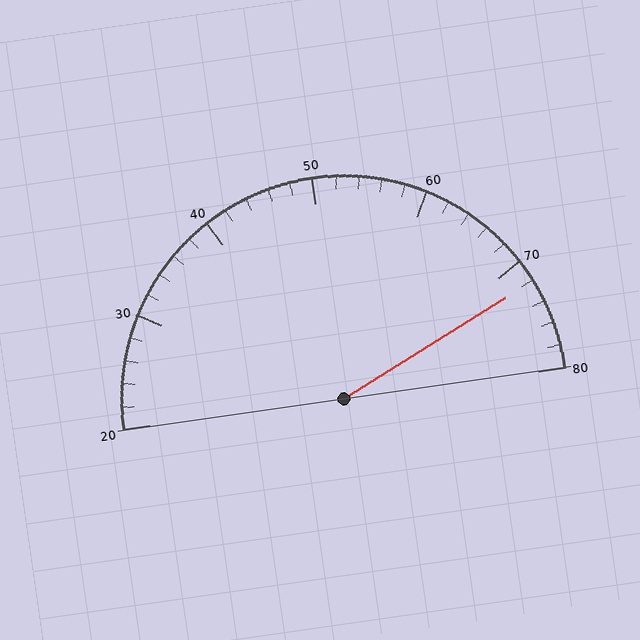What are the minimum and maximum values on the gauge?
The gauge ranges from 20 to 80.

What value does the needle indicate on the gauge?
The needle indicates approximately 72.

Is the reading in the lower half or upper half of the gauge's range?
The reading is in the upper half of the range (20 to 80).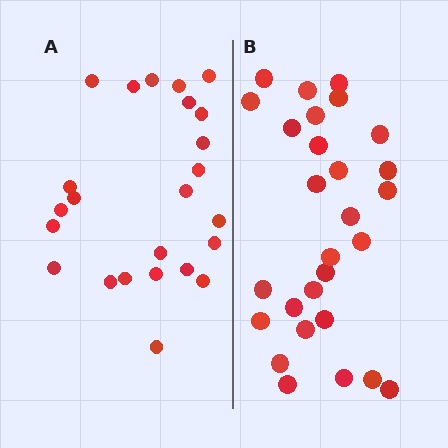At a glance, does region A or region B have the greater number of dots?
Region B (the right region) has more dots.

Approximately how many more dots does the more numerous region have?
Region B has about 4 more dots than region A.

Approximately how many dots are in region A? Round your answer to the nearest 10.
About 20 dots. (The exact count is 24, which rounds to 20.)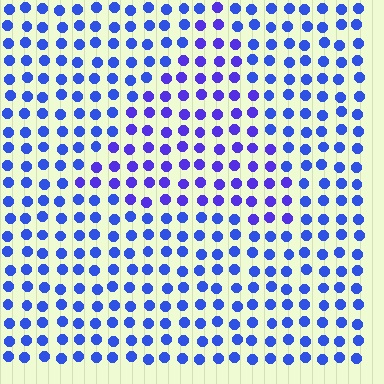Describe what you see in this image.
The image is filled with small blue elements in a uniform arrangement. A triangle-shaped region is visible where the elements are tinted to a slightly different hue, forming a subtle color boundary.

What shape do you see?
I see a triangle.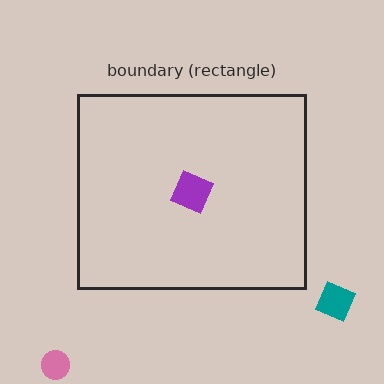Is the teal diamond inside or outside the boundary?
Outside.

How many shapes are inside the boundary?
1 inside, 2 outside.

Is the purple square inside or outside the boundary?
Inside.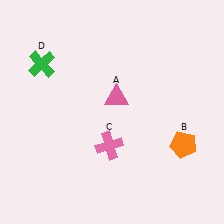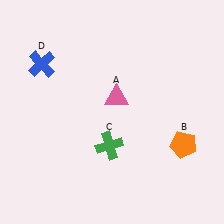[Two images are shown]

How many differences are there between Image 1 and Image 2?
There are 2 differences between the two images.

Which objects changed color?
C changed from pink to green. D changed from green to blue.